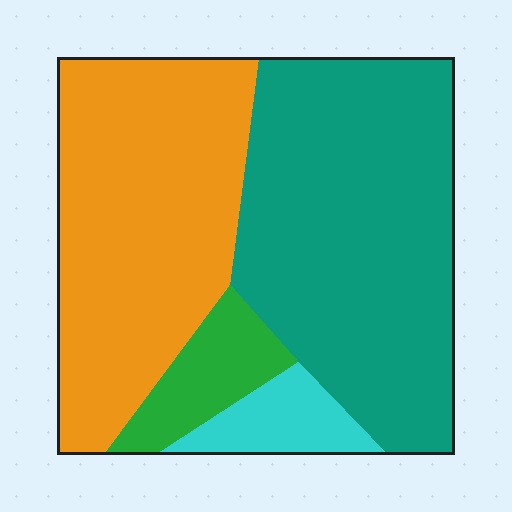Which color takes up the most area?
Teal, at roughly 45%.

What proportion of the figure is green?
Green covers 8% of the figure.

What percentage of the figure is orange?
Orange takes up about two fifths (2/5) of the figure.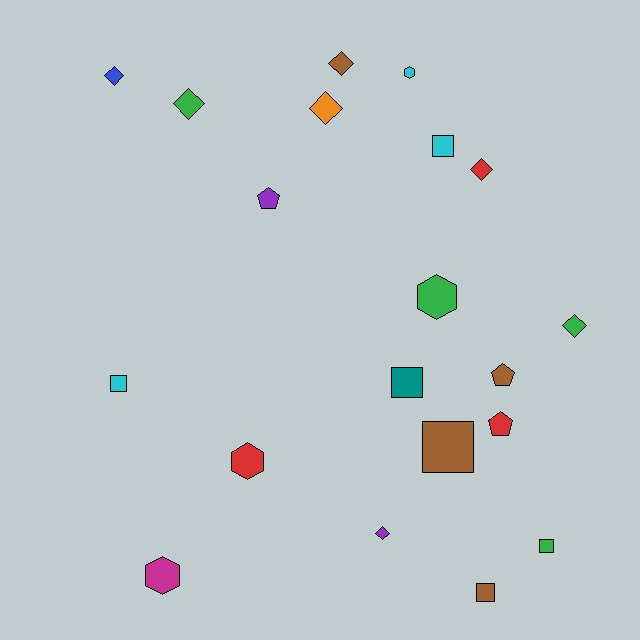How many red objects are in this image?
There are 3 red objects.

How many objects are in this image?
There are 20 objects.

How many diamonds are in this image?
There are 7 diamonds.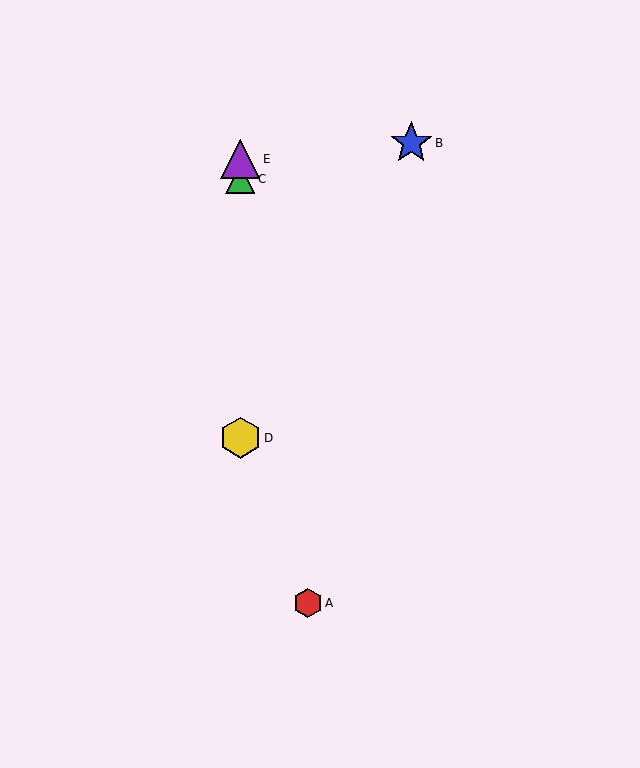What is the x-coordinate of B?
Object B is at x≈411.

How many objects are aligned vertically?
3 objects (C, D, E) are aligned vertically.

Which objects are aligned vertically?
Objects C, D, E are aligned vertically.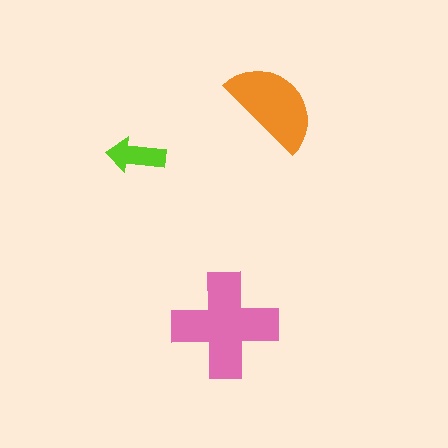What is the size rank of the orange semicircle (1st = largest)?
2nd.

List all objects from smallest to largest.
The lime arrow, the orange semicircle, the pink cross.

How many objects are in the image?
There are 3 objects in the image.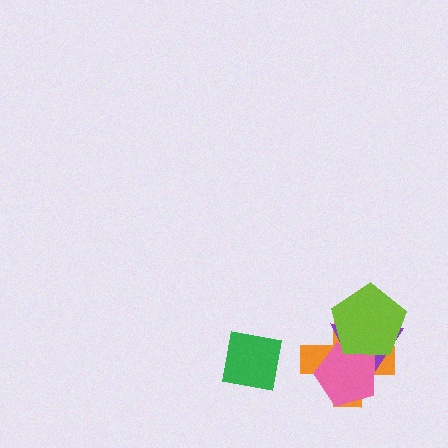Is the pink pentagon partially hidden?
Yes, it is partially covered by another shape.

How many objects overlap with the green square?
0 objects overlap with the green square.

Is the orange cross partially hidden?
Yes, it is partially covered by another shape.